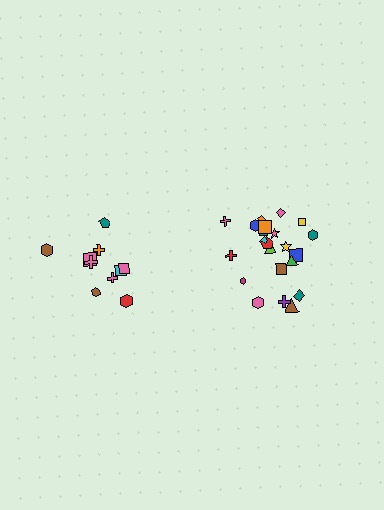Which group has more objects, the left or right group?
The right group.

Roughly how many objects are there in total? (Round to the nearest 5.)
Roughly 30 objects in total.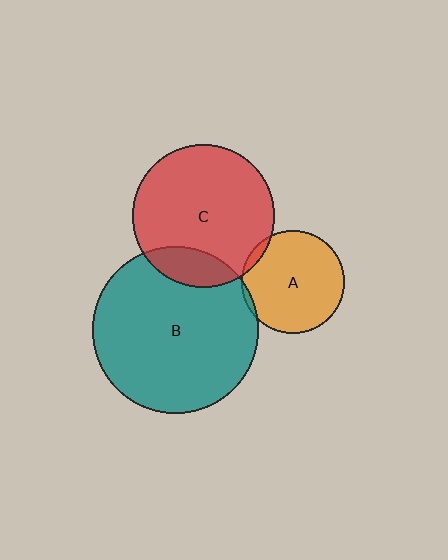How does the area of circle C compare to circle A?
Approximately 1.9 times.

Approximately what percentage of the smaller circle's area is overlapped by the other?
Approximately 5%.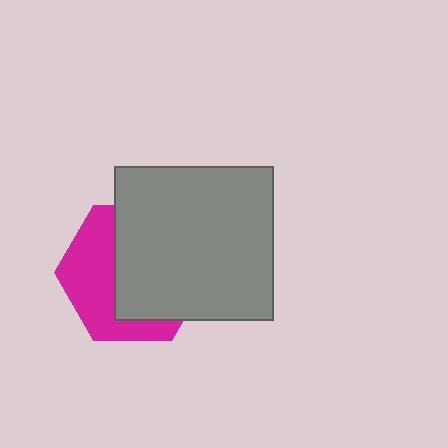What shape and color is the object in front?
The object in front is a gray rectangle.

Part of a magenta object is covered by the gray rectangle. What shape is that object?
It is a hexagon.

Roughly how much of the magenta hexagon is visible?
A small part of it is visible (roughly 42%).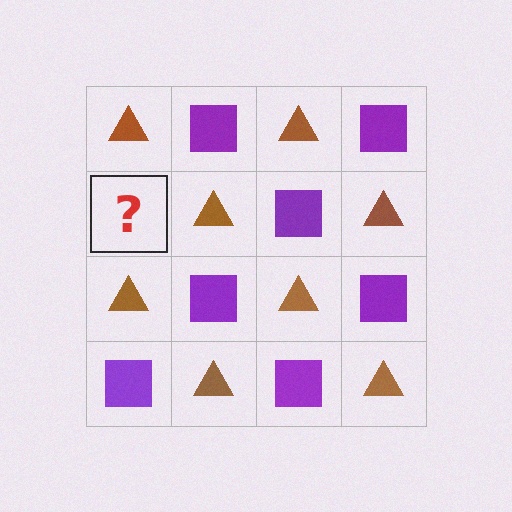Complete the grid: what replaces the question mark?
The question mark should be replaced with a purple square.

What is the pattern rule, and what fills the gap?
The rule is that it alternates brown triangle and purple square in a checkerboard pattern. The gap should be filled with a purple square.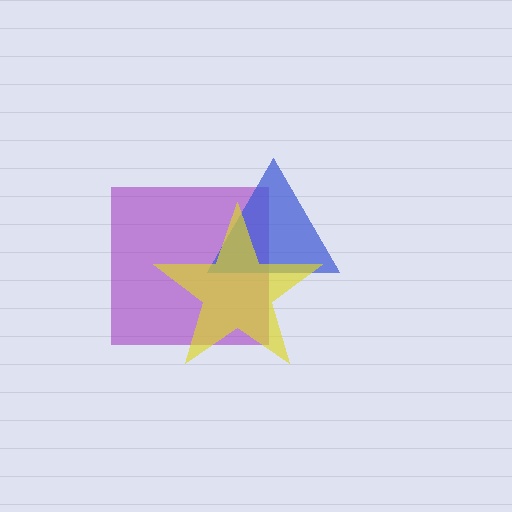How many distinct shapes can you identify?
There are 3 distinct shapes: a purple square, a blue triangle, a yellow star.